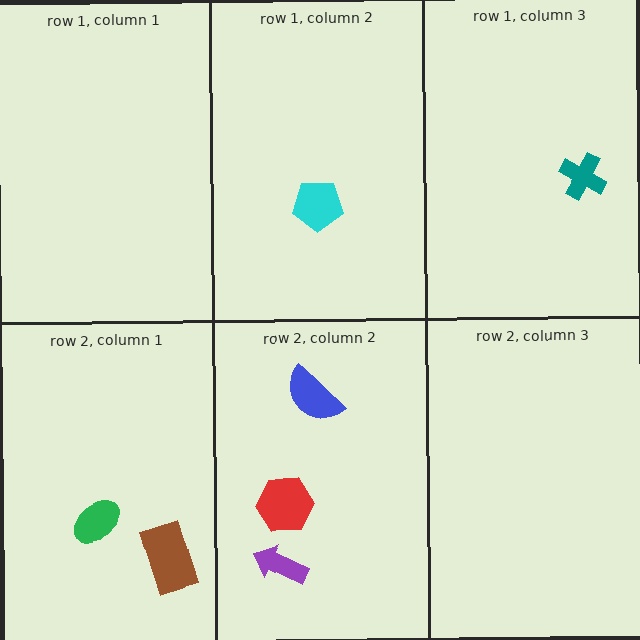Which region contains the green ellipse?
The row 2, column 1 region.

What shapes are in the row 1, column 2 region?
The cyan pentagon.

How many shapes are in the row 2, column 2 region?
3.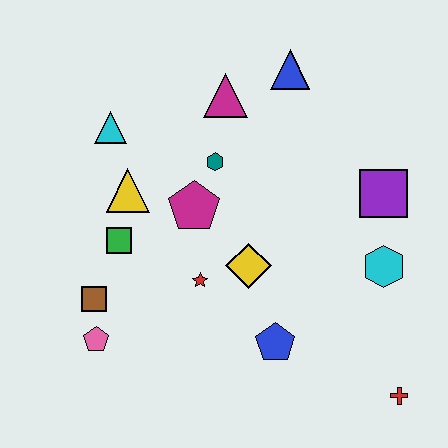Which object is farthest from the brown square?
The red cross is farthest from the brown square.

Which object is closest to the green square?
The yellow triangle is closest to the green square.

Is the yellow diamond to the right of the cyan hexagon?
No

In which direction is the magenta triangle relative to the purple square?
The magenta triangle is to the left of the purple square.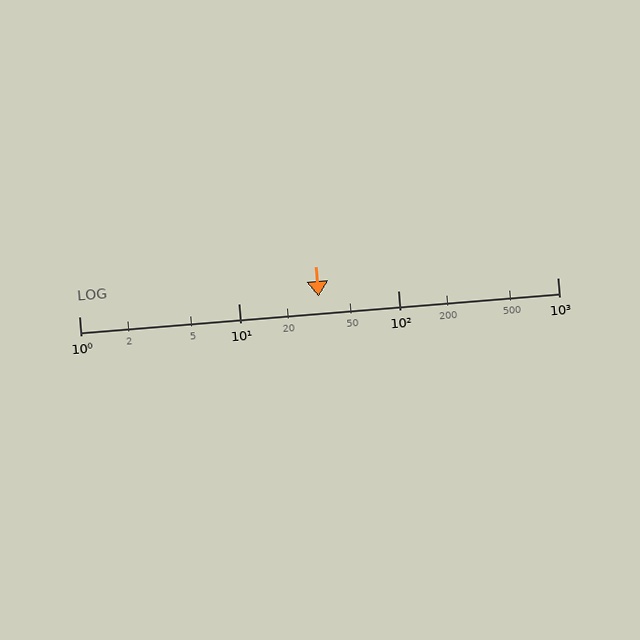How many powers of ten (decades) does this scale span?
The scale spans 3 decades, from 1 to 1000.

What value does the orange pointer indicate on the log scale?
The pointer indicates approximately 32.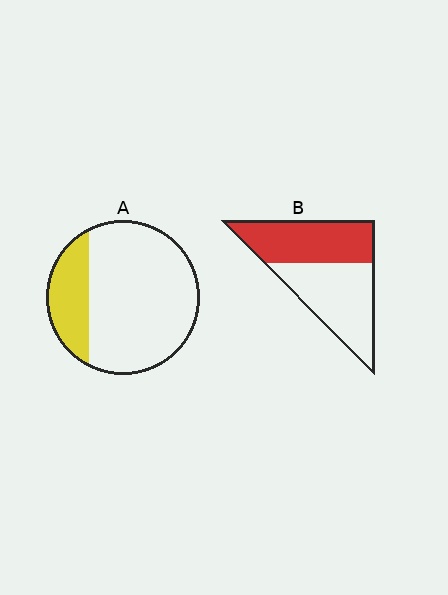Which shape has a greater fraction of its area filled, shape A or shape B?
Shape B.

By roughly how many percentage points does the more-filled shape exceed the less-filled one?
By roughly 25 percentage points (B over A).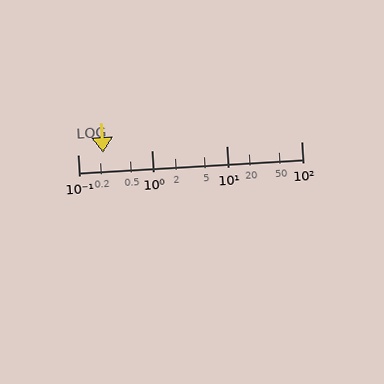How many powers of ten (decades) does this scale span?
The scale spans 3 decades, from 0.1 to 100.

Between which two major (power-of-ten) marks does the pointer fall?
The pointer is between 0.1 and 1.